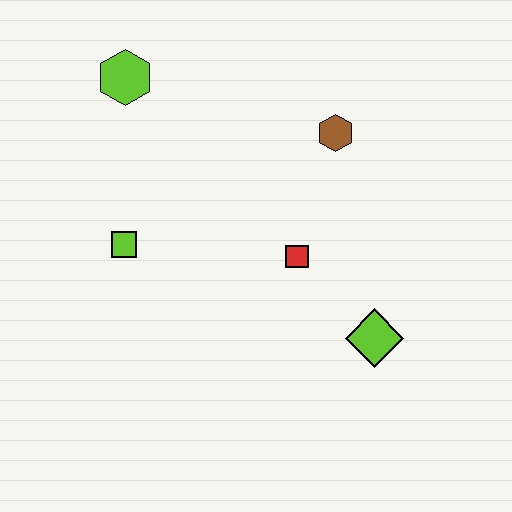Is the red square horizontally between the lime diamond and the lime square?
Yes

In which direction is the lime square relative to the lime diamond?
The lime square is to the left of the lime diamond.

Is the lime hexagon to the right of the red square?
No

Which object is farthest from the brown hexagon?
The lime square is farthest from the brown hexagon.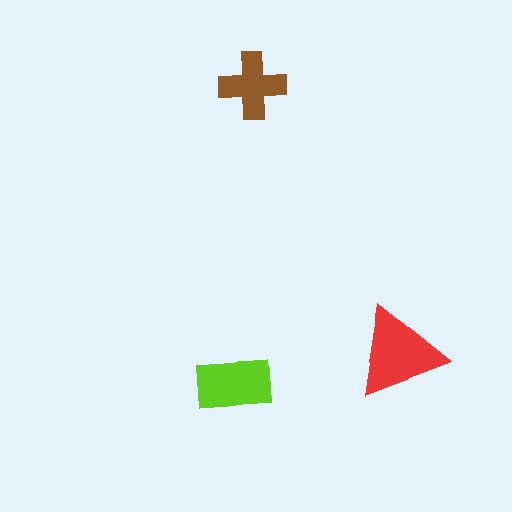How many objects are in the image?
There are 3 objects in the image.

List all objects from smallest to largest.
The brown cross, the lime rectangle, the red triangle.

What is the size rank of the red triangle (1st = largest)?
1st.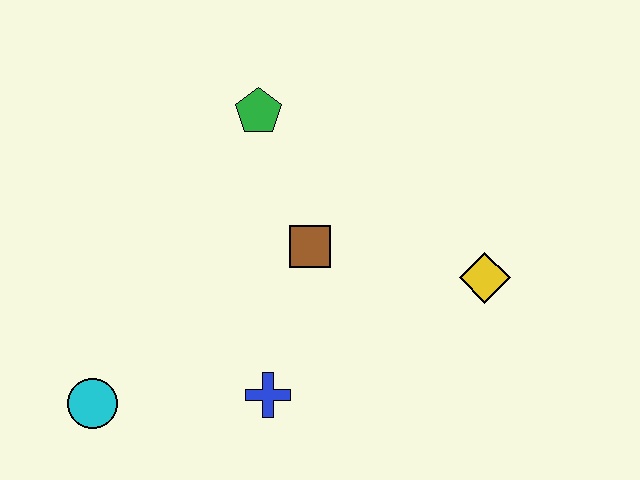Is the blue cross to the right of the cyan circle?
Yes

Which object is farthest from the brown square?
The cyan circle is farthest from the brown square.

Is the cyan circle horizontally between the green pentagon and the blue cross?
No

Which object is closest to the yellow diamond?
The brown square is closest to the yellow diamond.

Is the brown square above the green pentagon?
No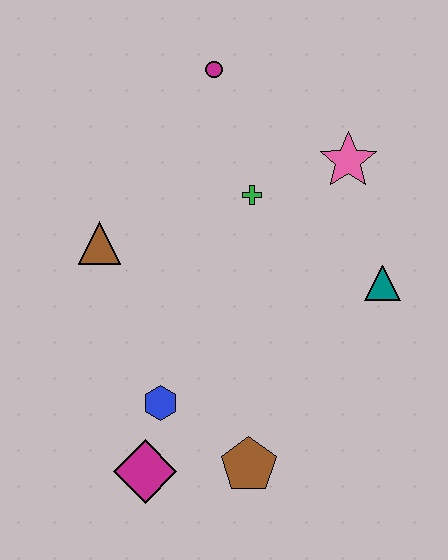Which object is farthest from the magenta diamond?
The magenta circle is farthest from the magenta diamond.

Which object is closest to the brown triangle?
The green cross is closest to the brown triangle.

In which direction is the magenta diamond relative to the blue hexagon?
The magenta diamond is below the blue hexagon.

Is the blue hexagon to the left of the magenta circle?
Yes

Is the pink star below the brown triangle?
No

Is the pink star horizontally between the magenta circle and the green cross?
No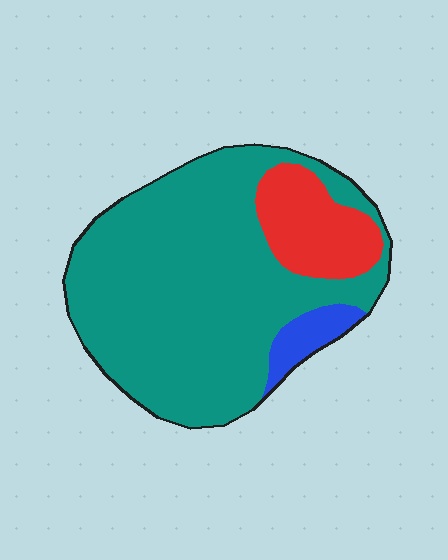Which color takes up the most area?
Teal, at roughly 80%.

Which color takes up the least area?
Blue, at roughly 5%.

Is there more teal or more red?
Teal.